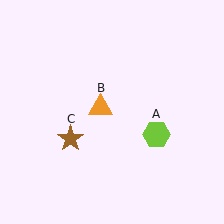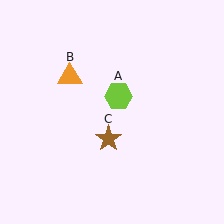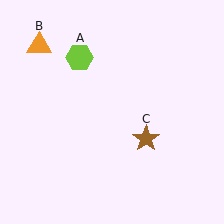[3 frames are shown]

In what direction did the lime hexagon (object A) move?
The lime hexagon (object A) moved up and to the left.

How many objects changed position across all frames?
3 objects changed position: lime hexagon (object A), orange triangle (object B), brown star (object C).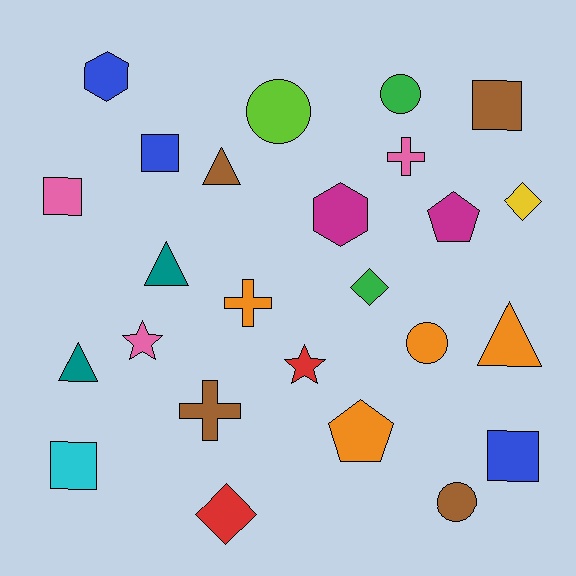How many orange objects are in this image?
There are 4 orange objects.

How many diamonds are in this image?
There are 3 diamonds.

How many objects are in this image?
There are 25 objects.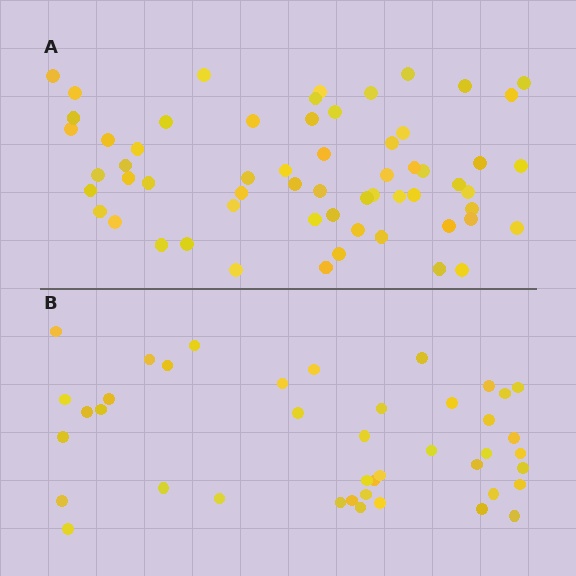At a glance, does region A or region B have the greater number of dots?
Region A (the top region) has more dots.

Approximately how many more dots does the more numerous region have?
Region A has approximately 20 more dots than region B.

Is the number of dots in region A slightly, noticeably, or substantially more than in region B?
Region A has noticeably more, but not dramatically so. The ratio is roughly 1.4 to 1.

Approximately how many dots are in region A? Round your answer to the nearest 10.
About 60 dots.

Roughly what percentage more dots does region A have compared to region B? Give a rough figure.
About 45% more.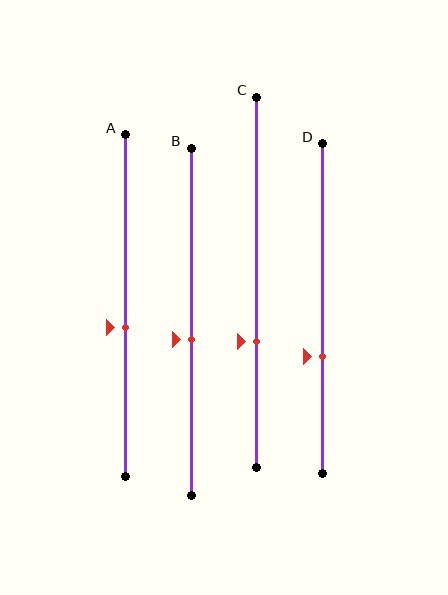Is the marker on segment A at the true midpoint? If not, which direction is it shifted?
No, the marker on segment A is shifted downward by about 7% of the segment length.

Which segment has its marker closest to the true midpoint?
Segment B has its marker closest to the true midpoint.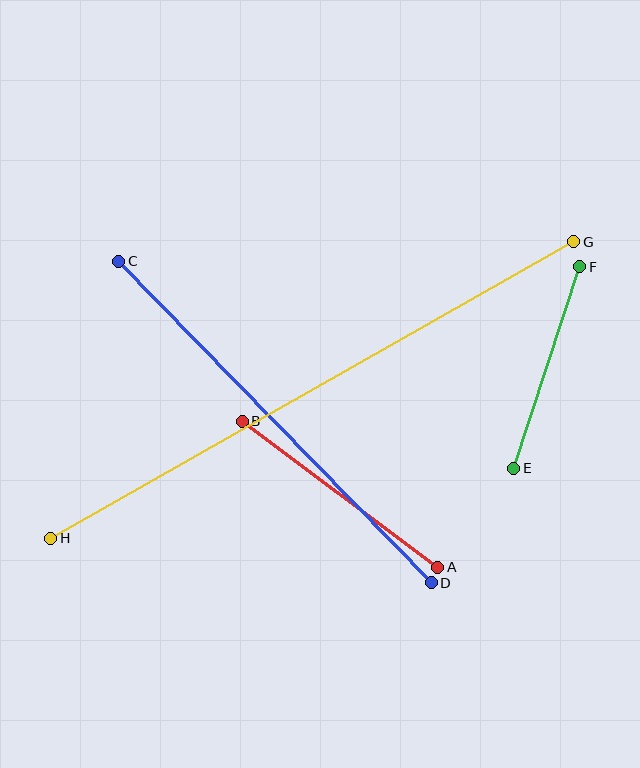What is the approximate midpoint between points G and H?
The midpoint is at approximately (312, 390) pixels.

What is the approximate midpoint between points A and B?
The midpoint is at approximately (340, 494) pixels.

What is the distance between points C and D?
The distance is approximately 448 pixels.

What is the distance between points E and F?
The distance is approximately 212 pixels.